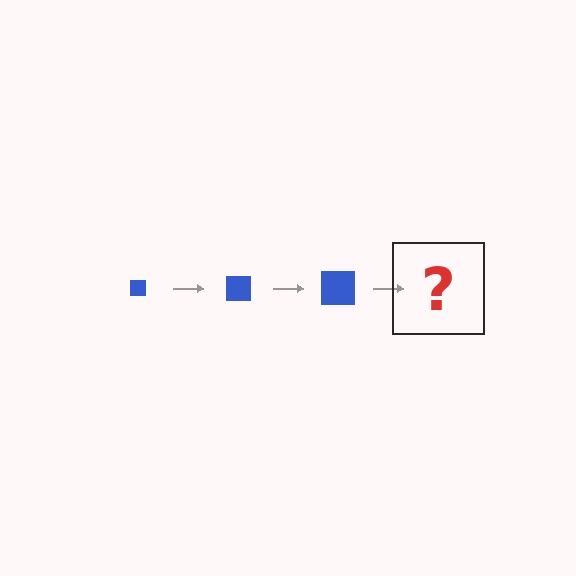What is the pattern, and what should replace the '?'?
The pattern is that the square gets progressively larger each step. The '?' should be a blue square, larger than the previous one.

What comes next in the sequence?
The next element should be a blue square, larger than the previous one.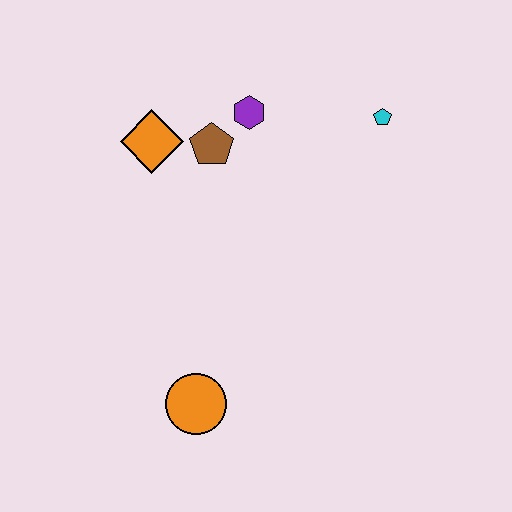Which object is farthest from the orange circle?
The cyan pentagon is farthest from the orange circle.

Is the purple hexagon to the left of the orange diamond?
No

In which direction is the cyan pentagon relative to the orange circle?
The cyan pentagon is above the orange circle.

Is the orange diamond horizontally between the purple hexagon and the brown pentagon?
No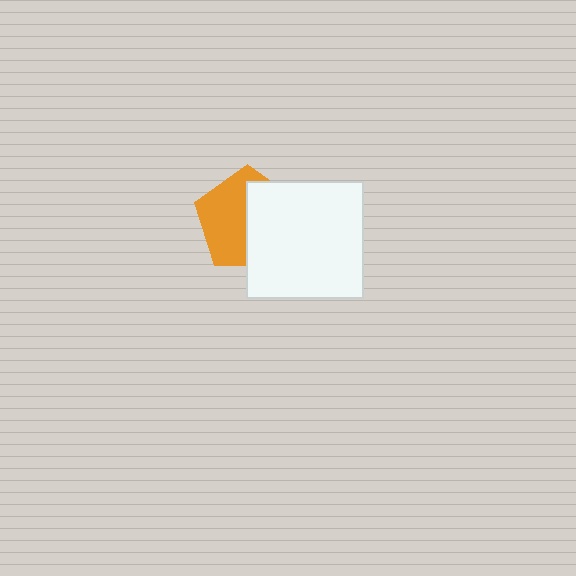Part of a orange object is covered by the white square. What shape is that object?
It is a pentagon.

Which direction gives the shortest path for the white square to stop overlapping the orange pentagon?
Moving right gives the shortest separation.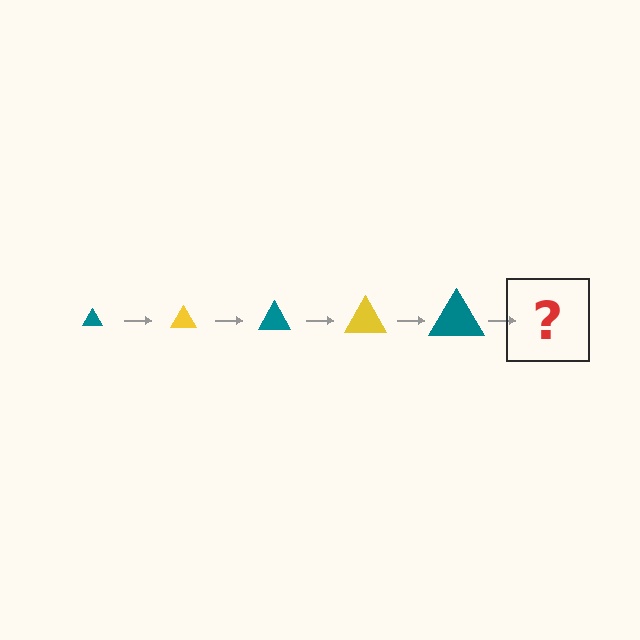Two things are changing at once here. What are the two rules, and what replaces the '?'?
The two rules are that the triangle grows larger each step and the color cycles through teal and yellow. The '?' should be a yellow triangle, larger than the previous one.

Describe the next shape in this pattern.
It should be a yellow triangle, larger than the previous one.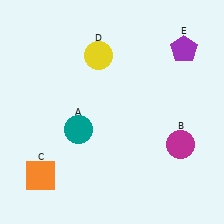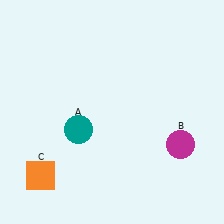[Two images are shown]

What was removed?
The purple pentagon (E), the yellow circle (D) were removed in Image 2.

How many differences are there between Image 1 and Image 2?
There are 2 differences between the two images.